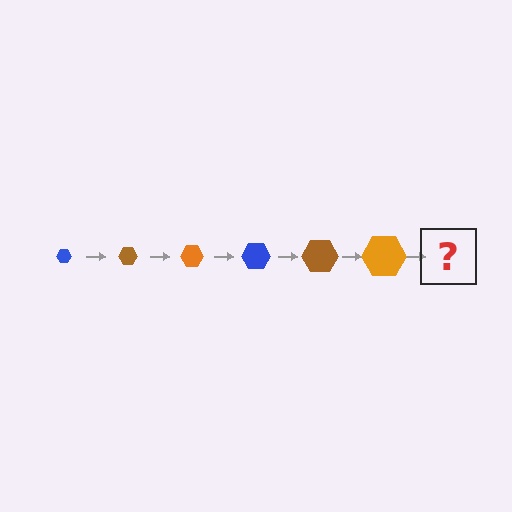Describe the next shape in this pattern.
It should be a blue hexagon, larger than the previous one.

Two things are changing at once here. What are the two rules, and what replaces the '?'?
The two rules are that the hexagon grows larger each step and the color cycles through blue, brown, and orange. The '?' should be a blue hexagon, larger than the previous one.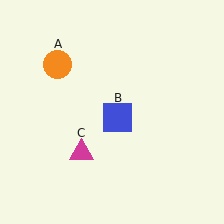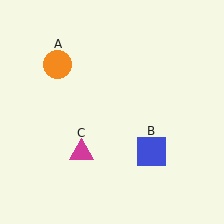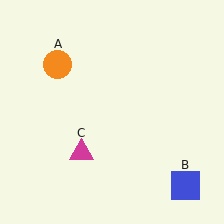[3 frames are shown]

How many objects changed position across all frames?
1 object changed position: blue square (object B).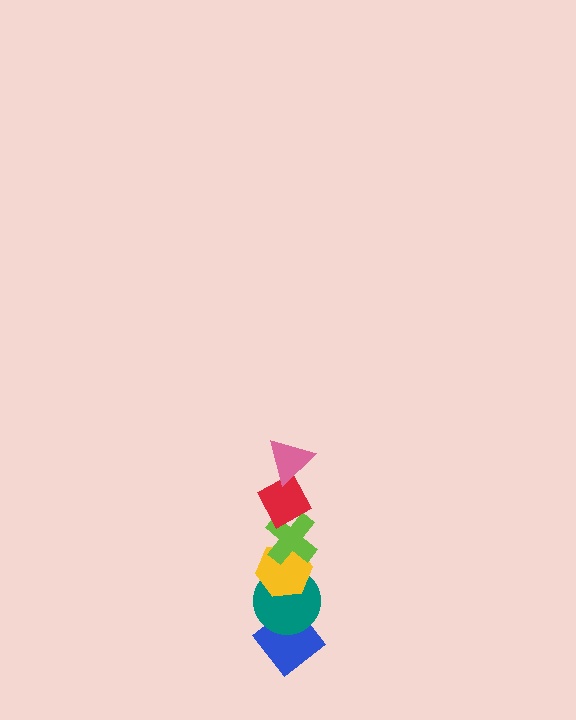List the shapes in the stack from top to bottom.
From top to bottom: the pink triangle, the red diamond, the lime cross, the yellow hexagon, the teal circle, the blue diamond.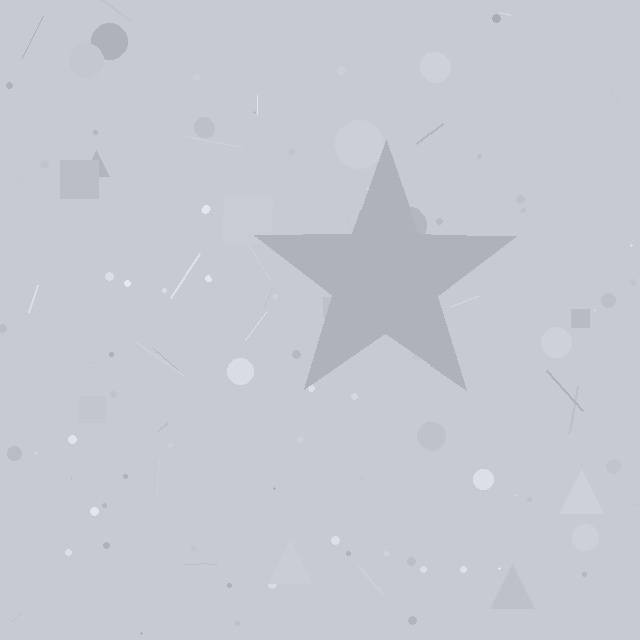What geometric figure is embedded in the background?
A star is embedded in the background.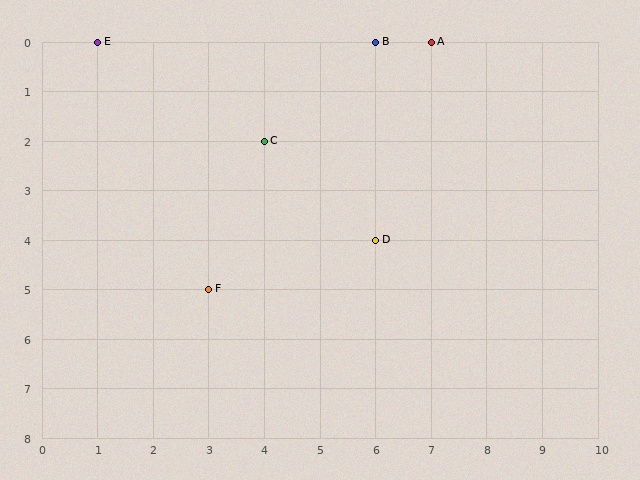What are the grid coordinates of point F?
Point F is at grid coordinates (3, 5).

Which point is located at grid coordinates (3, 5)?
Point F is at (3, 5).